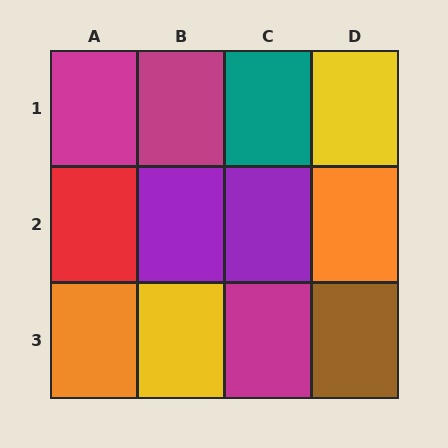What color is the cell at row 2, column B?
Purple.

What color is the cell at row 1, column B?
Magenta.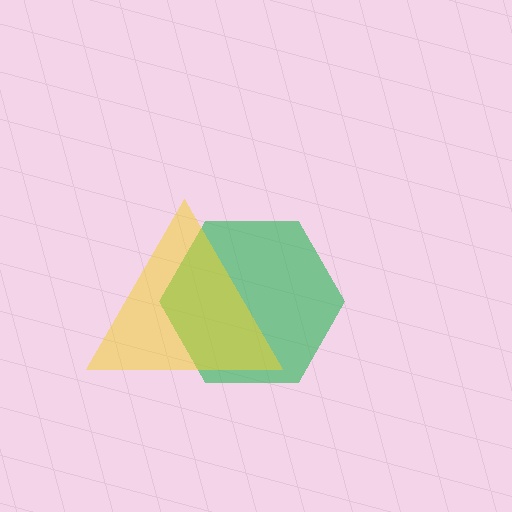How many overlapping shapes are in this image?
There are 2 overlapping shapes in the image.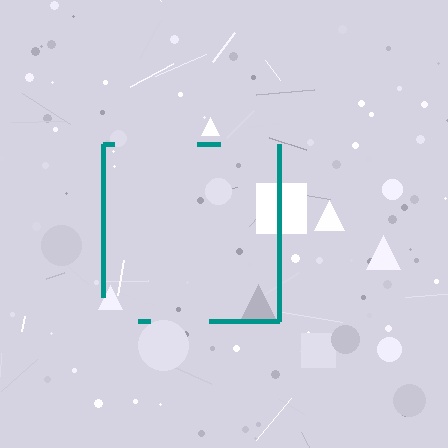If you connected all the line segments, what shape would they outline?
They would outline a square.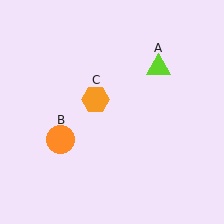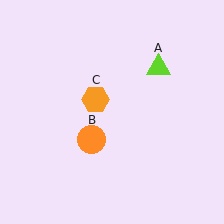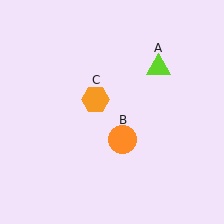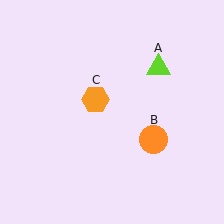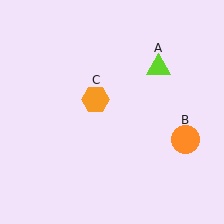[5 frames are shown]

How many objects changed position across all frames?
1 object changed position: orange circle (object B).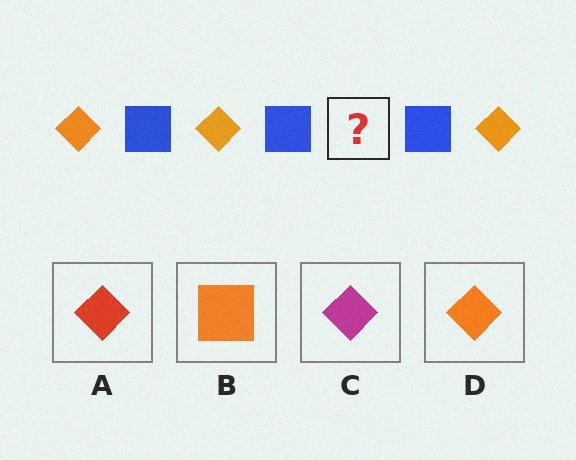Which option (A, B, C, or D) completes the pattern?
D.